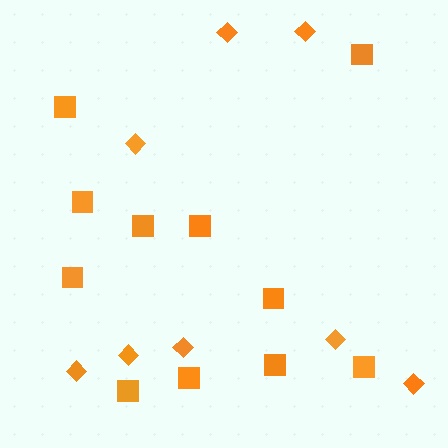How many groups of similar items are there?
There are 2 groups: one group of diamonds (8) and one group of squares (11).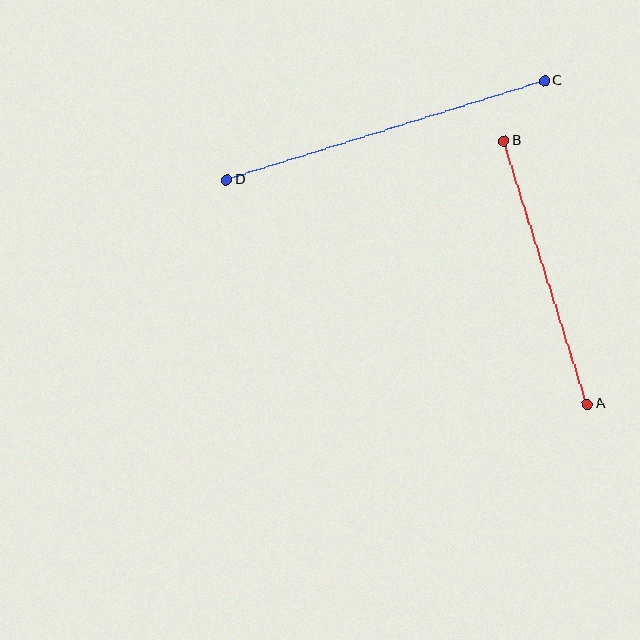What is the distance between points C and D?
The distance is approximately 333 pixels.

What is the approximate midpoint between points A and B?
The midpoint is at approximately (546, 272) pixels.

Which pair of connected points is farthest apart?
Points C and D are farthest apart.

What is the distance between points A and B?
The distance is approximately 276 pixels.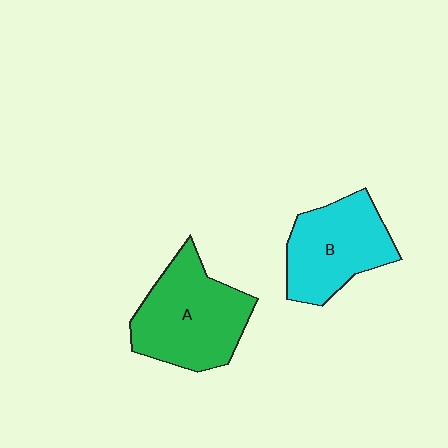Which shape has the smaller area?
Shape B (cyan).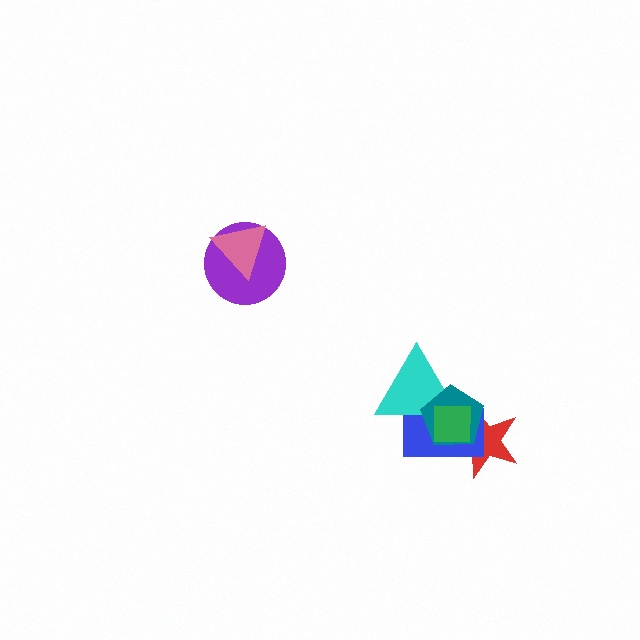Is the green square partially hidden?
No, no other shape covers it.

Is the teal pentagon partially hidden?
Yes, it is partially covered by another shape.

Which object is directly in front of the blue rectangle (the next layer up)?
The cyan triangle is directly in front of the blue rectangle.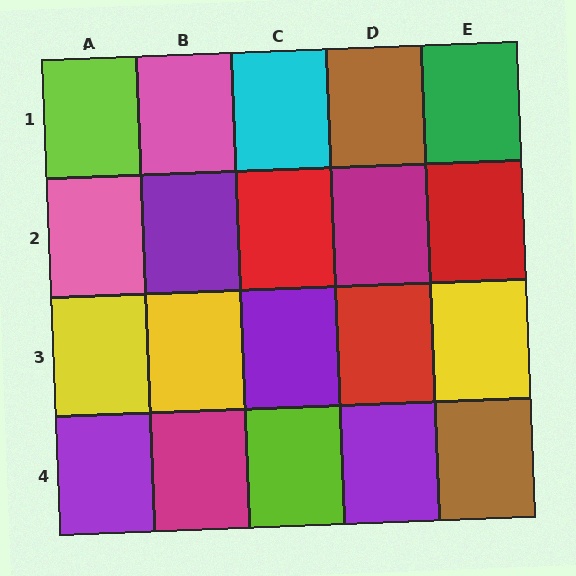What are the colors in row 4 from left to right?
Purple, magenta, lime, purple, brown.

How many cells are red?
3 cells are red.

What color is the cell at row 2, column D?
Magenta.